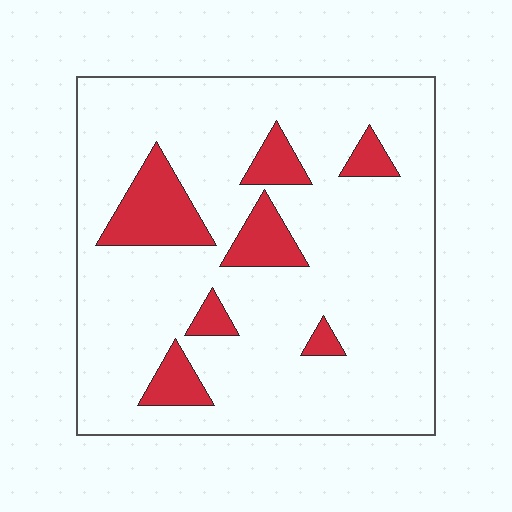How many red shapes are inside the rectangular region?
7.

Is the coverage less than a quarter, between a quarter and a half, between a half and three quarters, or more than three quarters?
Less than a quarter.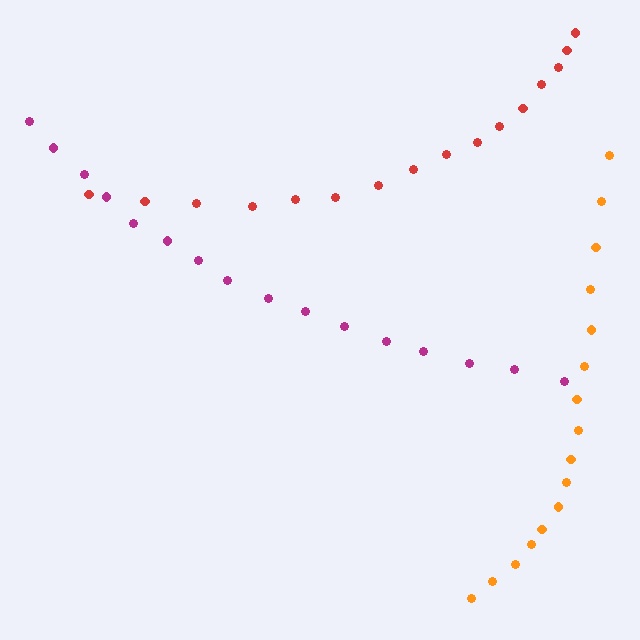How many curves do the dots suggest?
There are 3 distinct paths.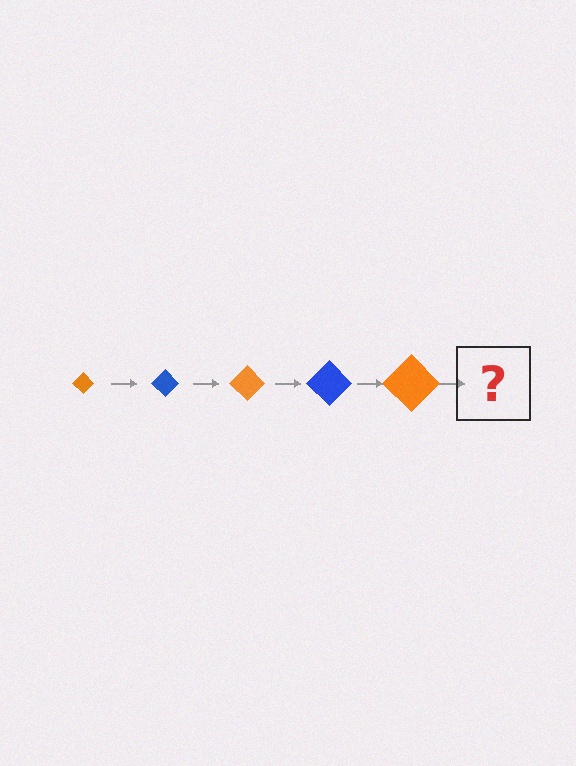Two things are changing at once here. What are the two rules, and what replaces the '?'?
The two rules are that the diamond grows larger each step and the color cycles through orange and blue. The '?' should be a blue diamond, larger than the previous one.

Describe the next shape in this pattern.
It should be a blue diamond, larger than the previous one.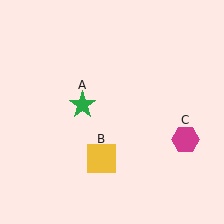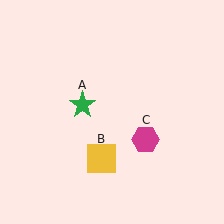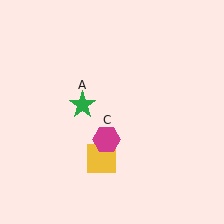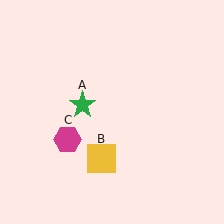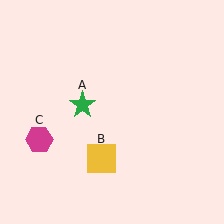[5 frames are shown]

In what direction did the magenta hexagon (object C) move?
The magenta hexagon (object C) moved left.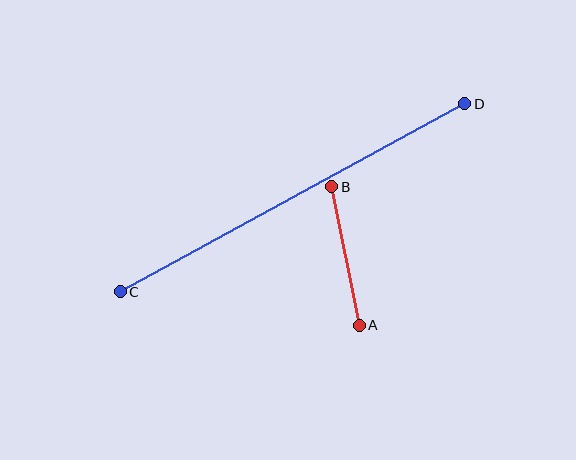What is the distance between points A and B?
The distance is approximately 141 pixels.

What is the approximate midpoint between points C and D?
The midpoint is at approximately (293, 198) pixels.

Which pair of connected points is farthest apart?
Points C and D are farthest apart.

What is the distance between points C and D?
The distance is approximately 392 pixels.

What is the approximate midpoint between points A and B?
The midpoint is at approximately (345, 256) pixels.